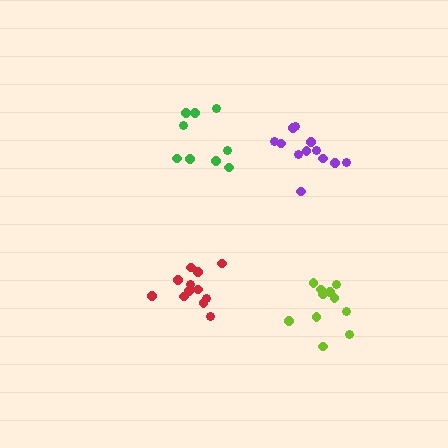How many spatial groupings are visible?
There are 4 spatial groupings.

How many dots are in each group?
Group 1: 11 dots, Group 2: 12 dots, Group 3: 12 dots, Group 4: 9 dots (44 total).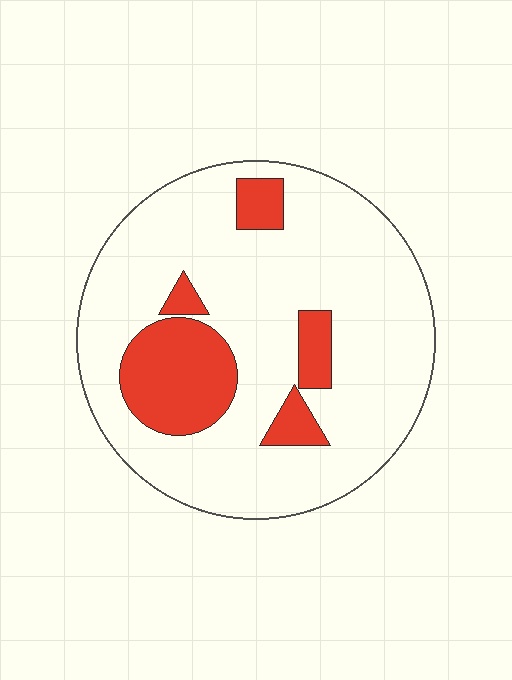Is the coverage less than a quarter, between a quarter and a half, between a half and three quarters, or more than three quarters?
Less than a quarter.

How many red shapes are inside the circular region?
5.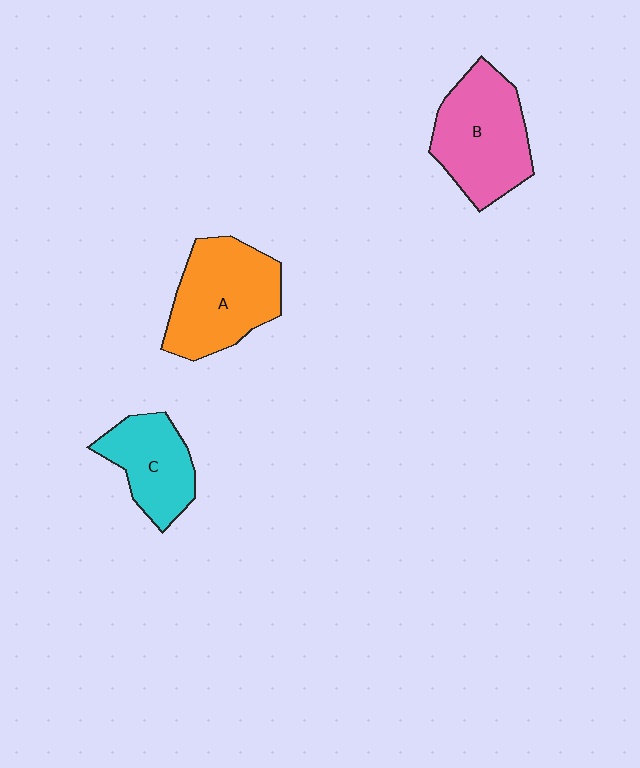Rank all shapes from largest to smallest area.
From largest to smallest: A (orange), B (pink), C (cyan).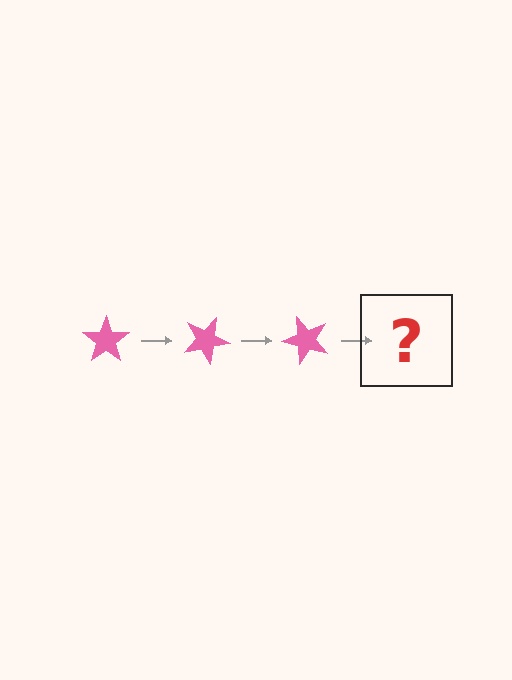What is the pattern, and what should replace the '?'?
The pattern is that the star rotates 25 degrees each step. The '?' should be a pink star rotated 75 degrees.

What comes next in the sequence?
The next element should be a pink star rotated 75 degrees.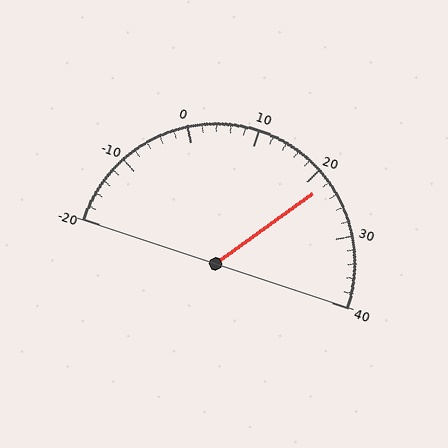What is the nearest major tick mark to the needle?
The nearest major tick mark is 20.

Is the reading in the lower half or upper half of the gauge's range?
The reading is in the upper half of the range (-20 to 40).